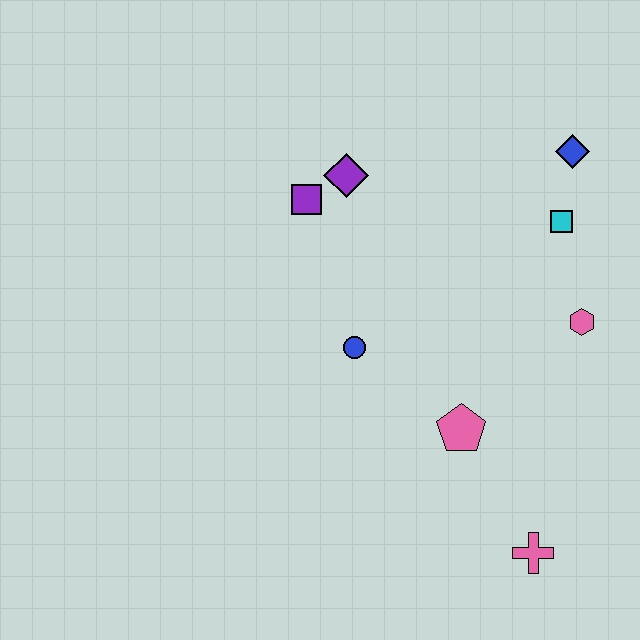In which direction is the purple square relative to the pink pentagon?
The purple square is above the pink pentagon.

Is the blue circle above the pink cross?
Yes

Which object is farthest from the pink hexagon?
The purple square is farthest from the pink hexagon.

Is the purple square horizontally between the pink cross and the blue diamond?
No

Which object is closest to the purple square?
The purple diamond is closest to the purple square.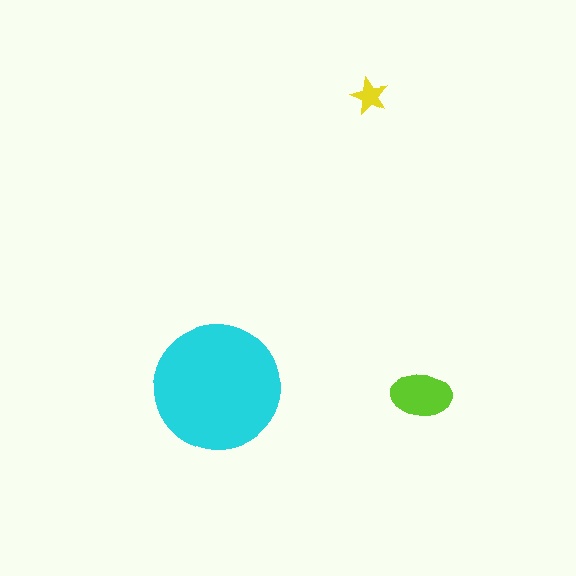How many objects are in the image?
There are 3 objects in the image.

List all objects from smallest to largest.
The yellow star, the lime ellipse, the cyan circle.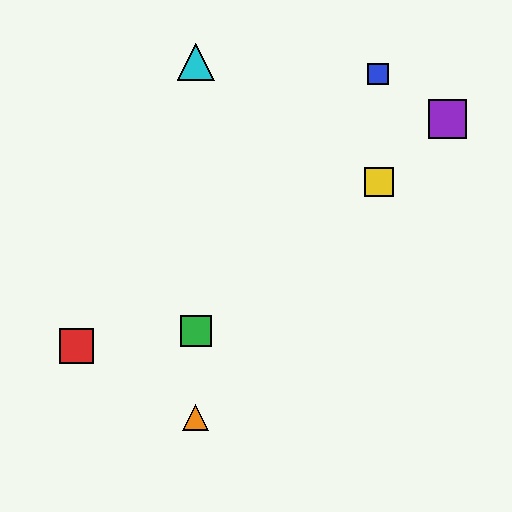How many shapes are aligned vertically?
3 shapes (the green square, the orange triangle, the cyan triangle) are aligned vertically.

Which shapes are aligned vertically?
The green square, the orange triangle, the cyan triangle are aligned vertically.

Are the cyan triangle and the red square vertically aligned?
No, the cyan triangle is at x≈196 and the red square is at x≈77.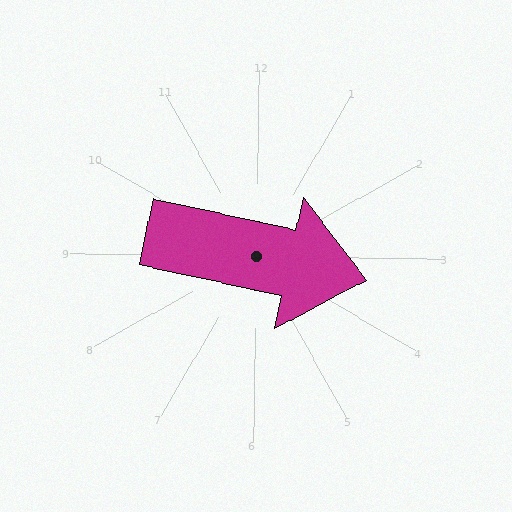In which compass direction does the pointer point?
East.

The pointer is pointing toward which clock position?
Roughly 3 o'clock.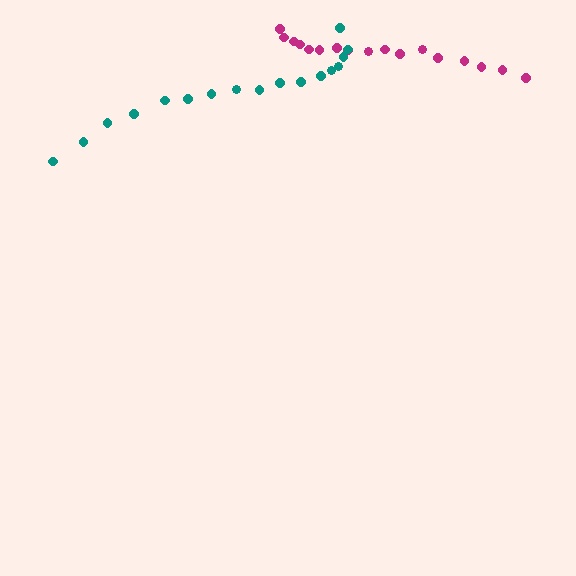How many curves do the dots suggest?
There are 2 distinct paths.